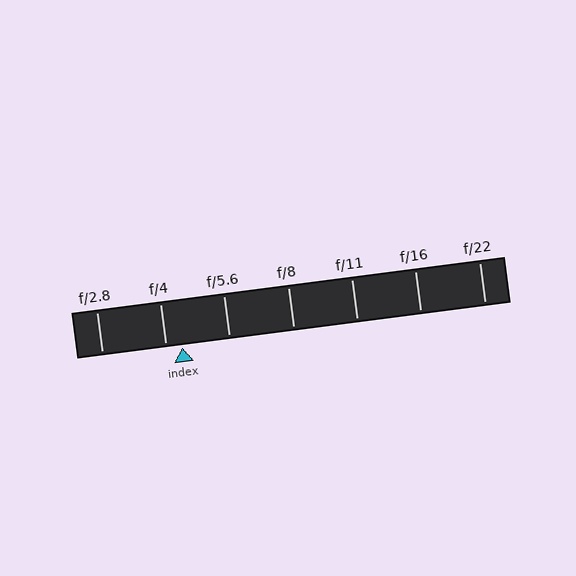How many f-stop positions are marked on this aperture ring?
There are 7 f-stop positions marked.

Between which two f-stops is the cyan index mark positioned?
The index mark is between f/4 and f/5.6.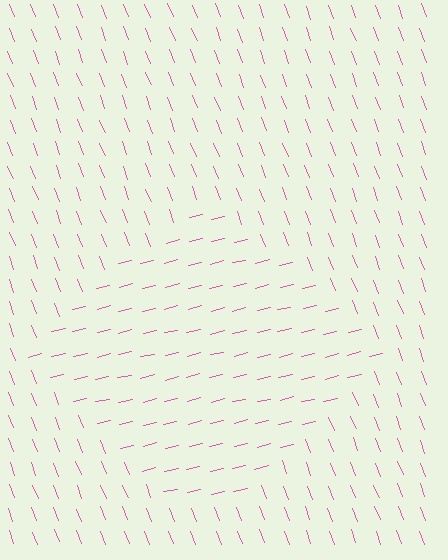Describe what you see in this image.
The image is filled with small pink line segments. A diamond region in the image has lines oriented differently from the surrounding lines, creating a visible texture boundary.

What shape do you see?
I see a diamond.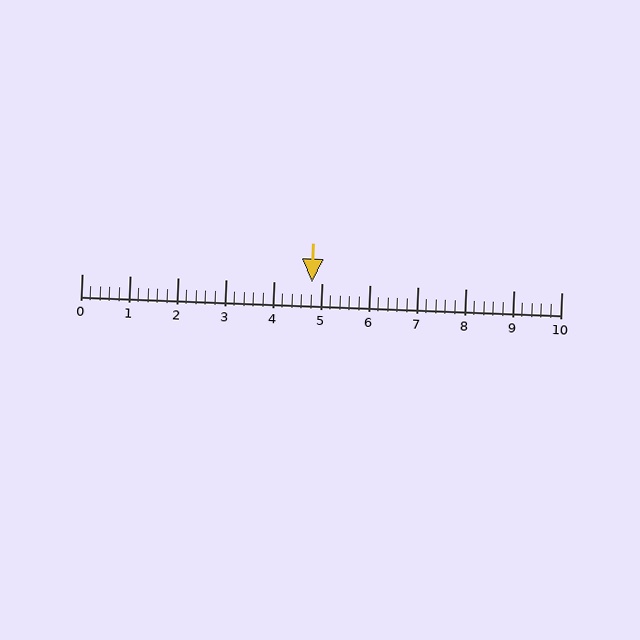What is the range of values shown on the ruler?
The ruler shows values from 0 to 10.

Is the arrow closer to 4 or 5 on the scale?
The arrow is closer to 5.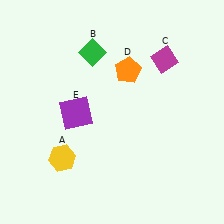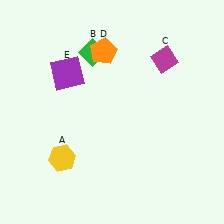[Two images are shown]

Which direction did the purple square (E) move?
The purple square (E) moved up.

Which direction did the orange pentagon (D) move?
The orange pentagon (D) moved left.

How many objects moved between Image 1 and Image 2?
2 objects moved between the two images.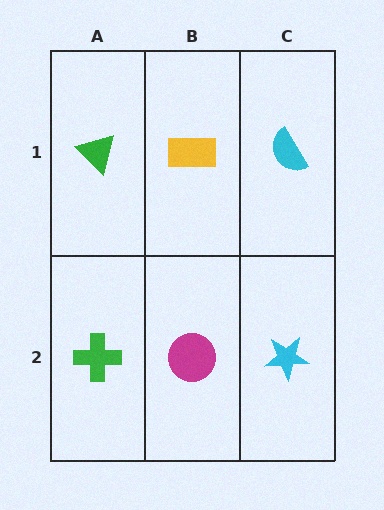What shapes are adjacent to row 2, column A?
A green triangle (row 1, column A), a magenta circle (row 2, column B).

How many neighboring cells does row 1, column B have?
3.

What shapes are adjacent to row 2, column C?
A cyan semicircle (row 1, column C), a magenta circle (row 2, column B).